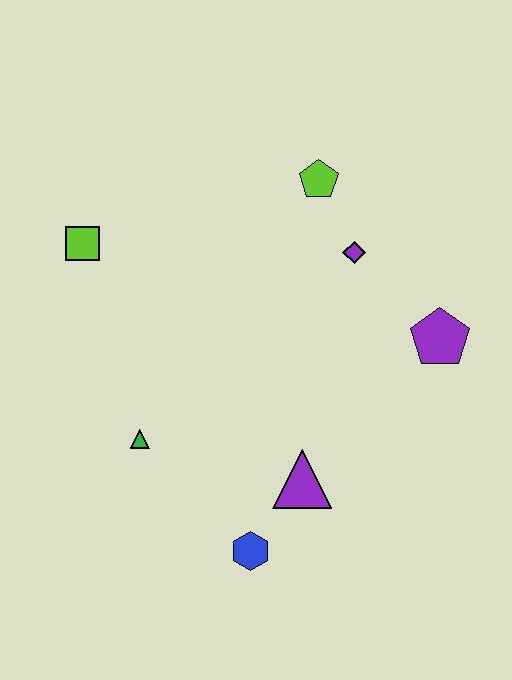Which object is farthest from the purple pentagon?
The lime square is farthest from the purple pentagon.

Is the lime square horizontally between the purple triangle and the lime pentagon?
No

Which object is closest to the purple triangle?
The blue hexagon is closest to the purple triangle.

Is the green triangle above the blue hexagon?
Yes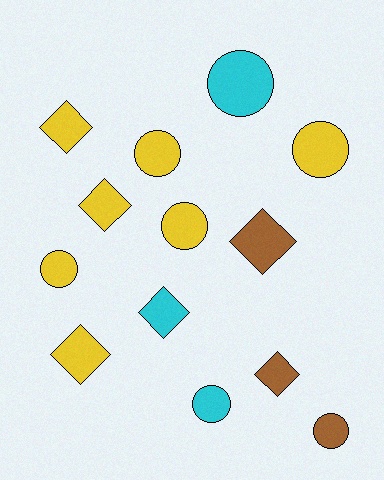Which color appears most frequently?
Yellow, with 7 objects.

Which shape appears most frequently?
Circle, with 7 objects.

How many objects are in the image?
There are 13 objects.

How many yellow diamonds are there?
There are 3 yellow diamonds.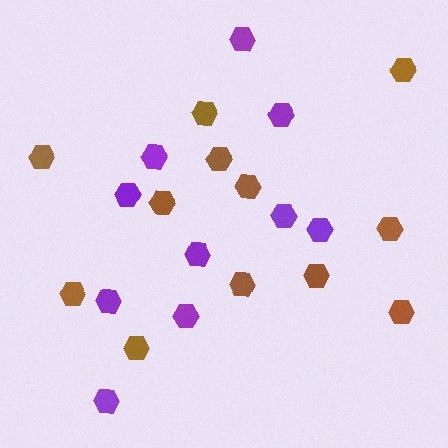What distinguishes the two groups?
There are 2 groups: one group of brown hexagons (12) and one group of purple hexagons (10).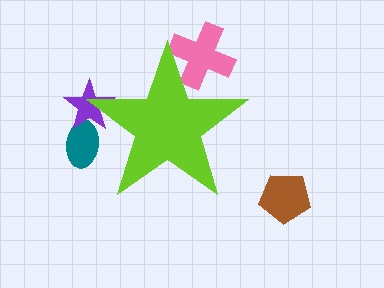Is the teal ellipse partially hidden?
Yes, the teal ellipse is partially hidden behind the lime star.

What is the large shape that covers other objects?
A lime star.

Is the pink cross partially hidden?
Yes, the pink cross is partially hidden behind the lime star.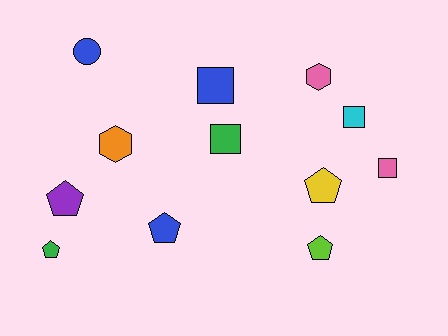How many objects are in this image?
There are 12 objects.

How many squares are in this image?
There are 4 squares.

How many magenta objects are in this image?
There are no magenta objects.